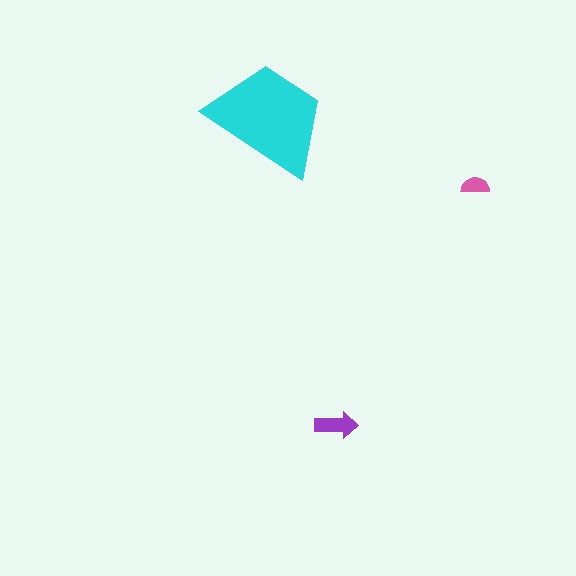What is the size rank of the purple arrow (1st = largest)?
2nd.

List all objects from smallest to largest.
The pink semicircle, the purple arrow, the cyan trapezoid.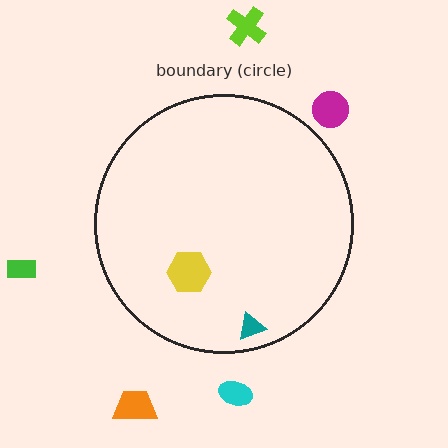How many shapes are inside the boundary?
2 inside, 5 outside.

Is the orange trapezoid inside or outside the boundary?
Outside.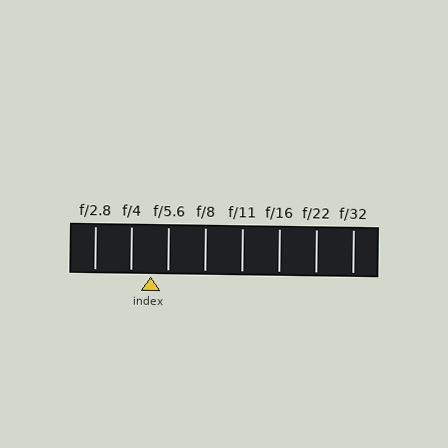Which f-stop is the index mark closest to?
The index mark is closest to f/5.6.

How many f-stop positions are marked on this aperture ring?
There are 8 f-stop positions marked.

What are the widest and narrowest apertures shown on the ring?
The widest aperture shown is f/2.8 and the narrowest is f/32.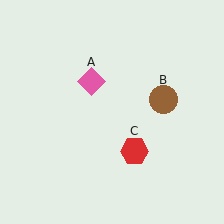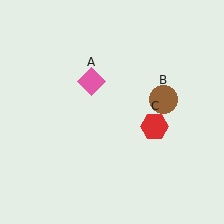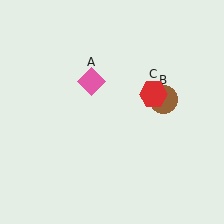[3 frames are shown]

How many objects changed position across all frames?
1 object changed position: red hexagon (object C).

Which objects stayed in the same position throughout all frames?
Pink diamond (object A) and brown circle (object B) remained stationary.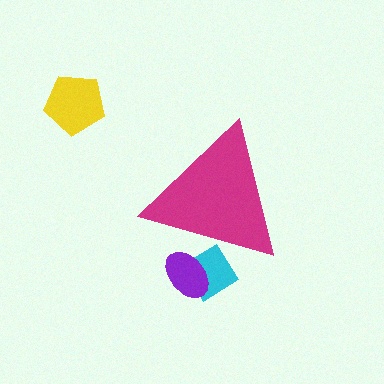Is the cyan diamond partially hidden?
Yes, the cyan diamond is partially hidden behind the magenta triangle.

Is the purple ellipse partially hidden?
Yes, the purple ellipse is partially hidden behind the magenta triangle.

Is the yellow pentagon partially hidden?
No, the yellow pentagon is fully visible.